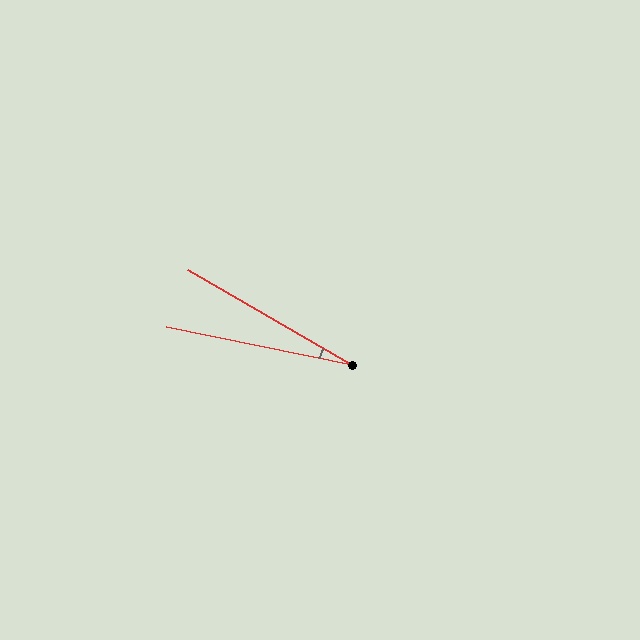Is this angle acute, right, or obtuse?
It is acute.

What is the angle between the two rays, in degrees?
Approximately 19 degrees.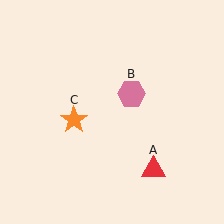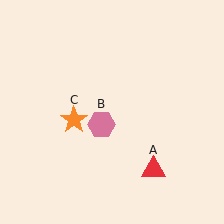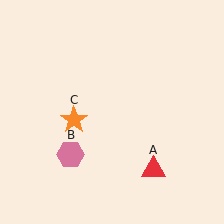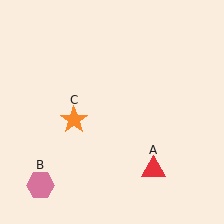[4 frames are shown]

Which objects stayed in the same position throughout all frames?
Red triangle (object A) and orange star (object C) remained stationary.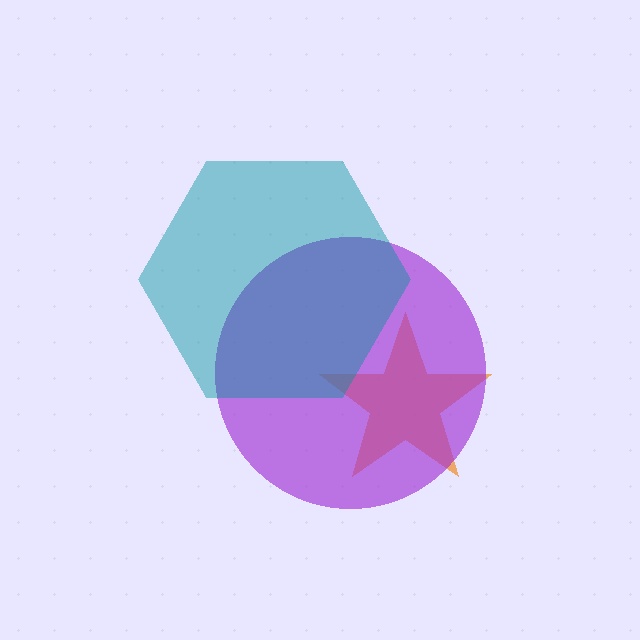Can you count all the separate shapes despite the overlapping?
Yes, there are 3 separate shapes.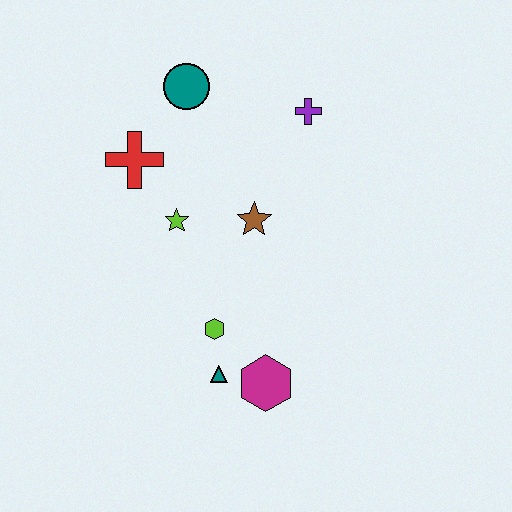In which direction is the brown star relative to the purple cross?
The brown star is below the purple cross.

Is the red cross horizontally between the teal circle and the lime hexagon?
No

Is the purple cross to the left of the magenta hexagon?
No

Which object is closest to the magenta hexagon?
The teal triangle is closest to the magenta hexagon.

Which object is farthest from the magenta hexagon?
The teal circle is farthest from the magenta hexagon.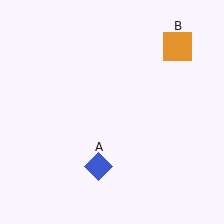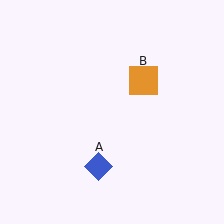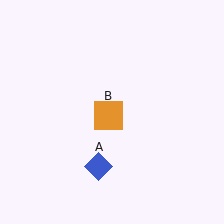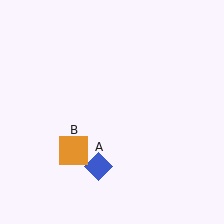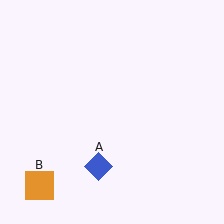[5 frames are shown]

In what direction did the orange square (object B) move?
The orange square (object B) moved down and to the left.